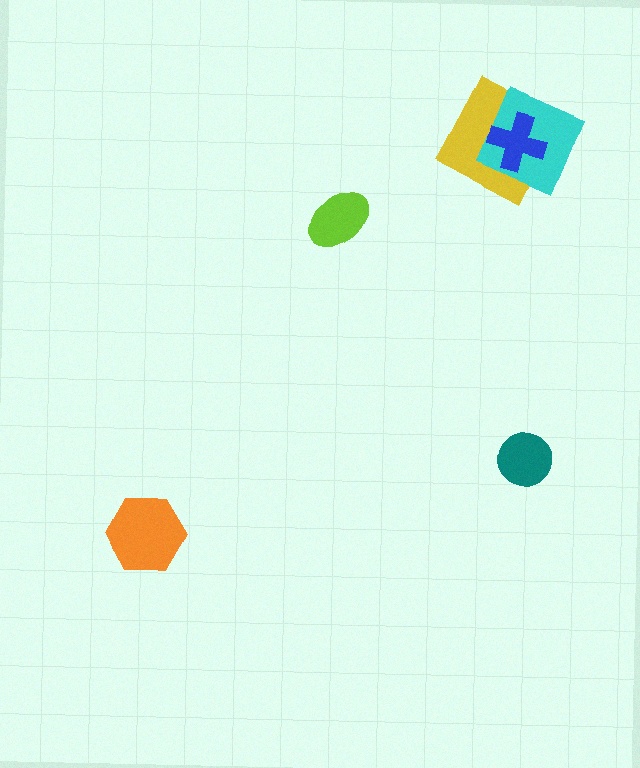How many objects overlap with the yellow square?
2 objects overlap with the yellow square.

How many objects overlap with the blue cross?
2 objects overlap with the blue cross.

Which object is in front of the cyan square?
The blue cross is in front of the cyan square.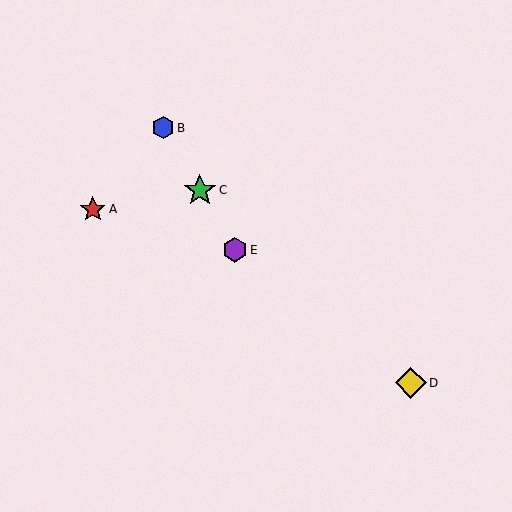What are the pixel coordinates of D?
Object D is at (411, 383).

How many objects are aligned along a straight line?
3 objects (B, C, E) are aligned along a straight line.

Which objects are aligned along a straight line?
Objects B, C, E are aligned along a straight line.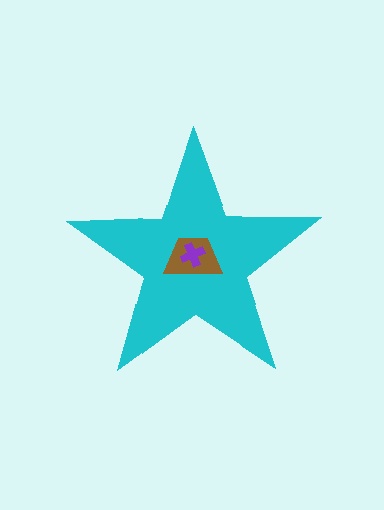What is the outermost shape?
The cyan star.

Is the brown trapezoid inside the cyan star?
Yes.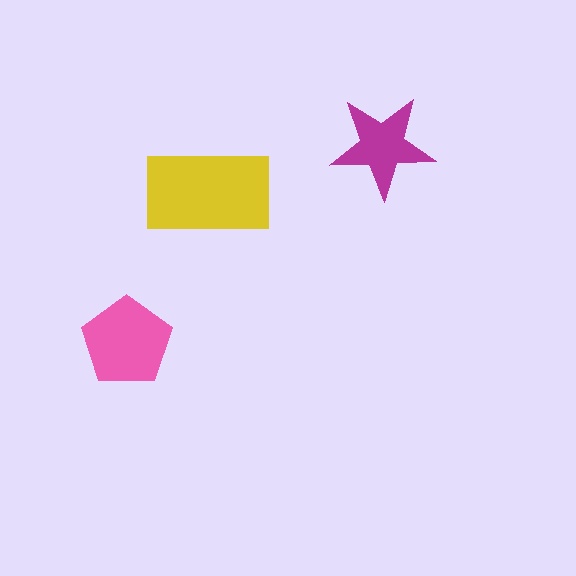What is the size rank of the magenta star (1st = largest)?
3rd.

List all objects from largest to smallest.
The yellow rectangle, the pink pentagon, the magenta star.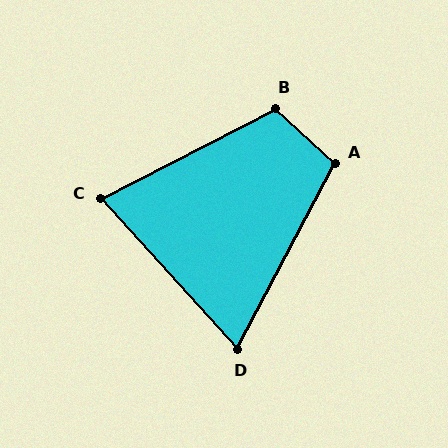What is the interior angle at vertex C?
Approximately 75 degrees (acute).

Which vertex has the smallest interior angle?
D, at approximately 70 degrees.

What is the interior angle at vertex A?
Approximately 105 degrees (obtuse).